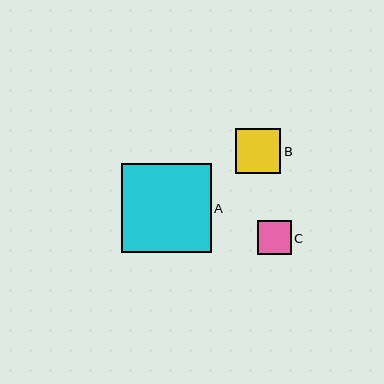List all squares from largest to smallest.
From largest to smallest: A, B, C.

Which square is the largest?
Square A is the largest with a size of approximately 89 pixels.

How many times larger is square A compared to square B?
Square A is approximately 2.0 times the size of square B.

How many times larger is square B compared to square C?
Square B is approximately 1.3 times the size of square C.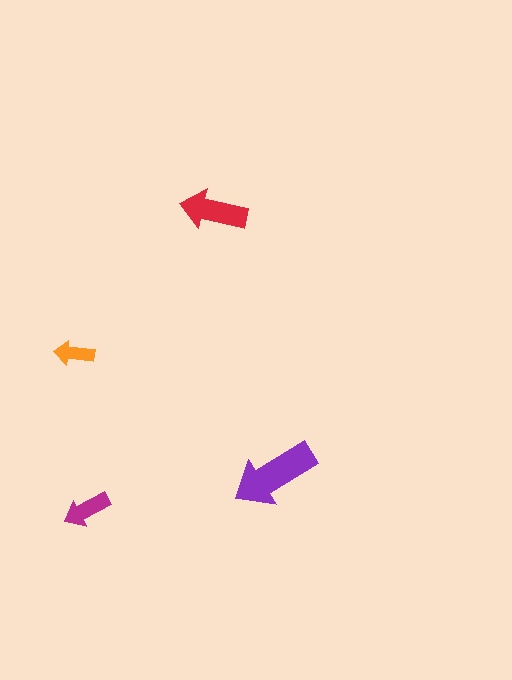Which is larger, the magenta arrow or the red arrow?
The red one.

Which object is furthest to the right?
The purple arrow is rightmost.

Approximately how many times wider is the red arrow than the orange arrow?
About 1.5 times wider.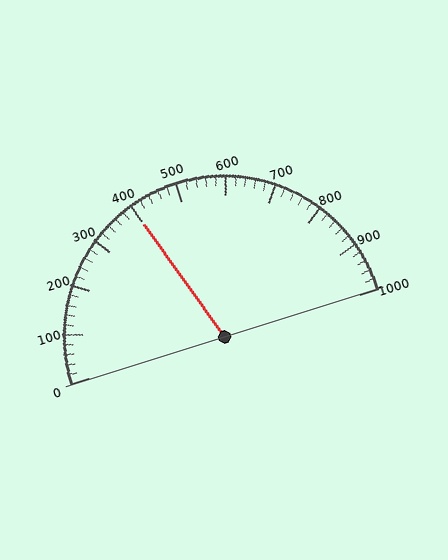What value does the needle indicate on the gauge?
The needle indicates approximately 400.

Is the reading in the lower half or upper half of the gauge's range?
The reading is in the lower half of the range (0 to 1000).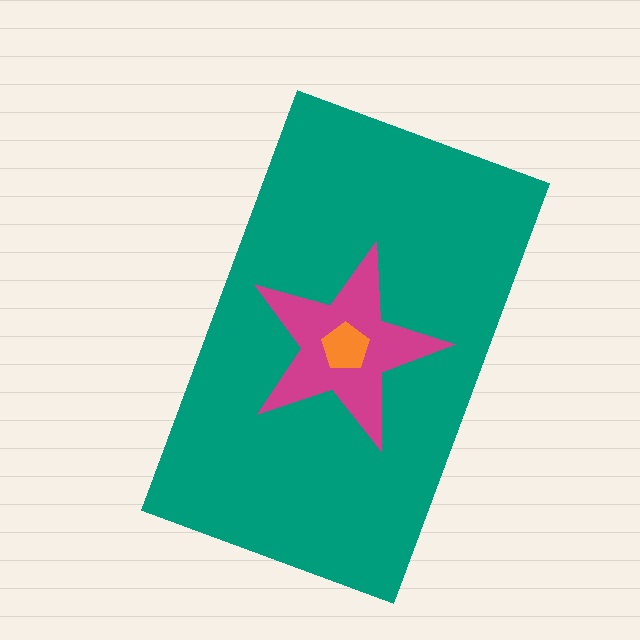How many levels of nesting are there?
3.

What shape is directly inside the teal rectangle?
The magenta star.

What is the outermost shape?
The teal rectangle.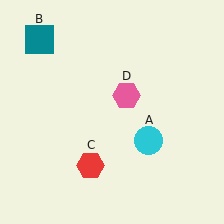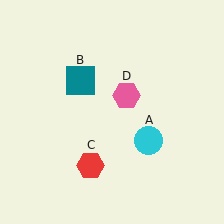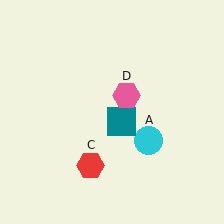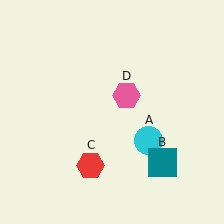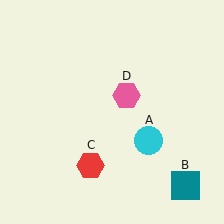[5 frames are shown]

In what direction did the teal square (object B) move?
The teal square (object B) moved down and to the right.